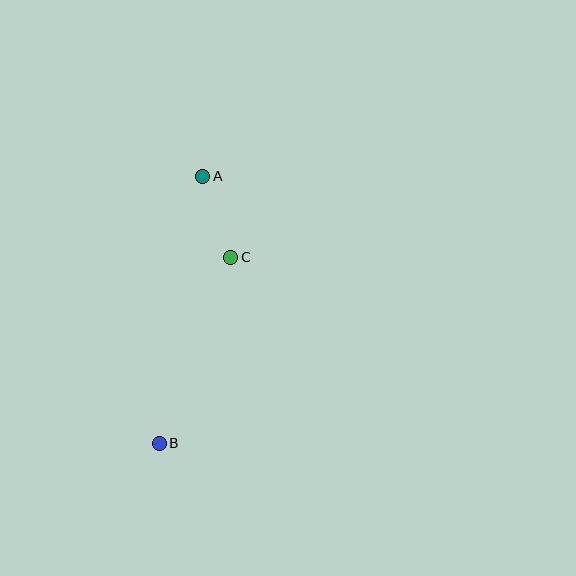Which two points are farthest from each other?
Points A and B are farthest from each other.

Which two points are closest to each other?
Points A and C are closest to each other.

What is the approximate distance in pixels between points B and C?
The distance between B and C is approximately 199 pixels.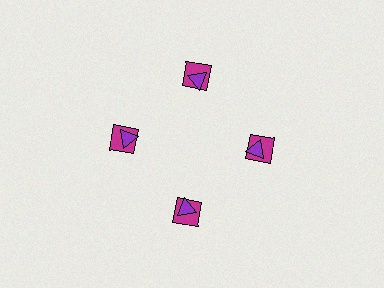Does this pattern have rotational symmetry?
Yes, this pattern has 4-fold rotational symmetry. It looks the same after rotating 90 degrees around the center.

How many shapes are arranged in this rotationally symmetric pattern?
There are 8 shapes, arranged in 4 groups of 2.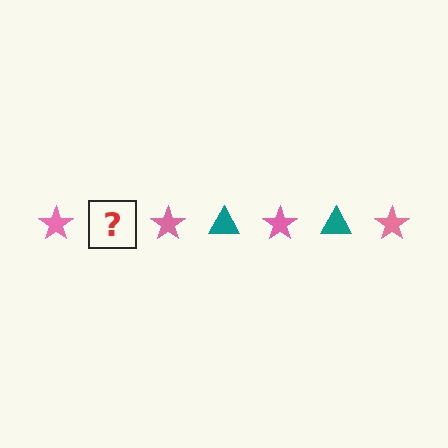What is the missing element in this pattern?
The missing element is a teal triangle.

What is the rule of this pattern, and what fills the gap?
The rule is that the pattern alternates between pink star and teal triangle. The gap should be filled with a teal triangle.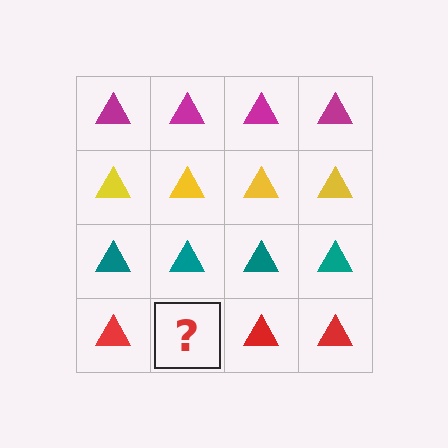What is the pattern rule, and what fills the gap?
The rule is that each row has a consistent color. The gap should be filled with a red triangle.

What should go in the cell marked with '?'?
The missing cell should contain a red triangle.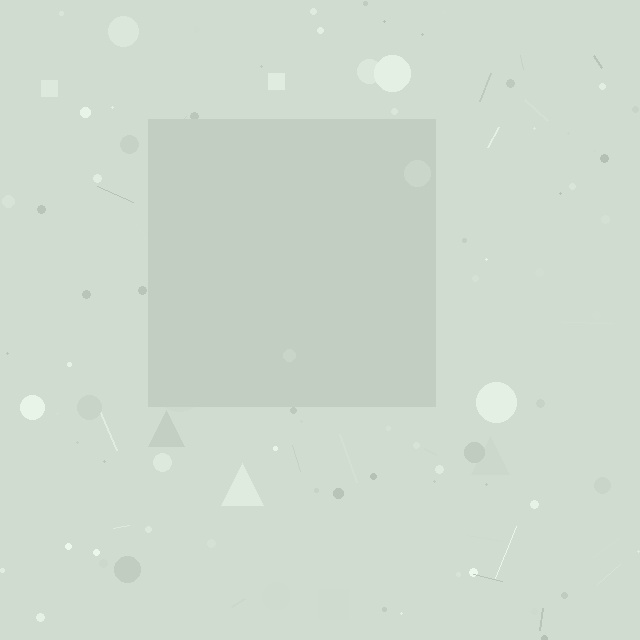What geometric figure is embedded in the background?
A square is embedded in the background.